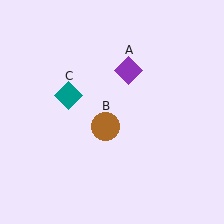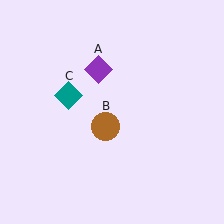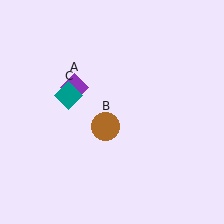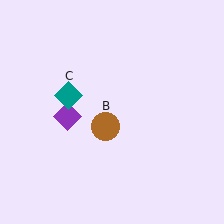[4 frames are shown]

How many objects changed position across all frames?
1 object changed position: purple diamond (object A).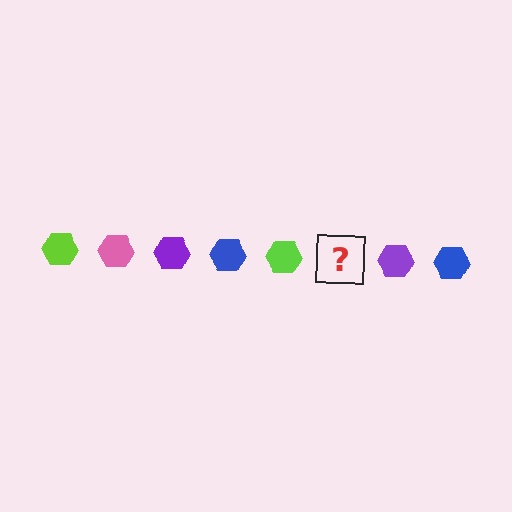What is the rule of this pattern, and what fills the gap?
The rule is that the pattern cycles through lime, pink, purple, blue hexagons. The gap should be filled with a pink hexagon.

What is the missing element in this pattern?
The missing element is a pink hexagon.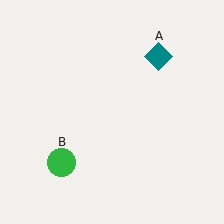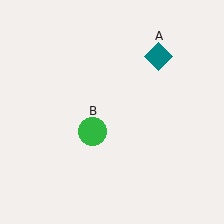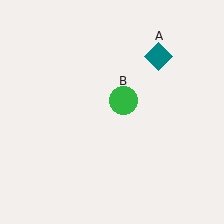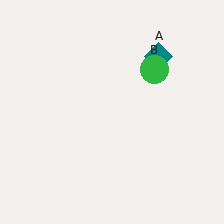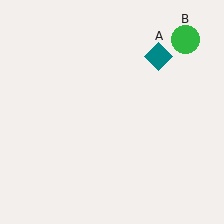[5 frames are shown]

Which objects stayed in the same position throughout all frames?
Teal diamond (object A) remained stationary.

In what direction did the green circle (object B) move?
The green circle (object B) moved up and to the right.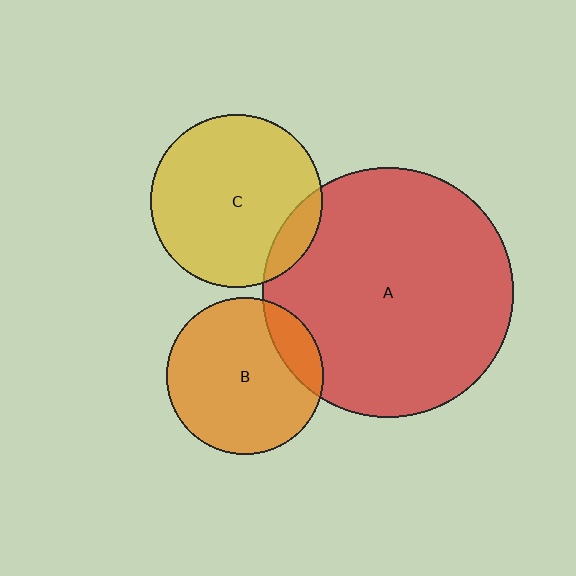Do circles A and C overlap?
Yes.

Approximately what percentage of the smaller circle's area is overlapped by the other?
Approximately 10%.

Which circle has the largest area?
Circle A (red).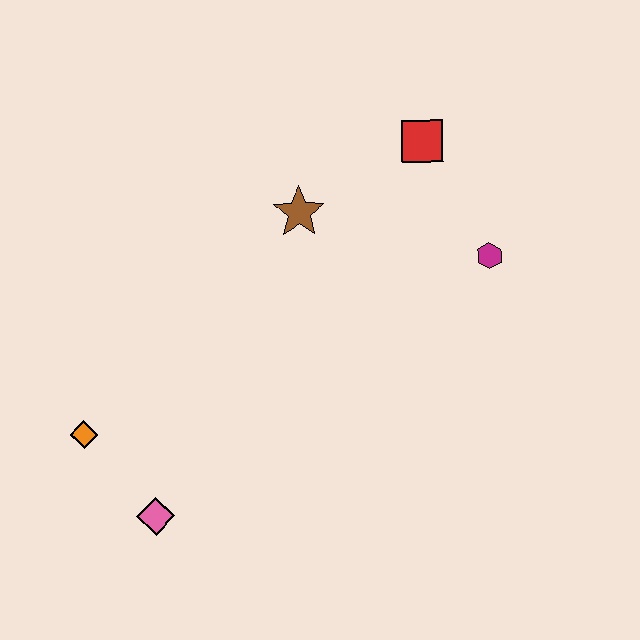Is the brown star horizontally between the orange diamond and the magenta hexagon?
Yes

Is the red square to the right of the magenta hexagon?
No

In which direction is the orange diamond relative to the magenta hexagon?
The orange diamond is to the left of the magenta hexagon.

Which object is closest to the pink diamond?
The orange diamond is closest to the pink diamond.